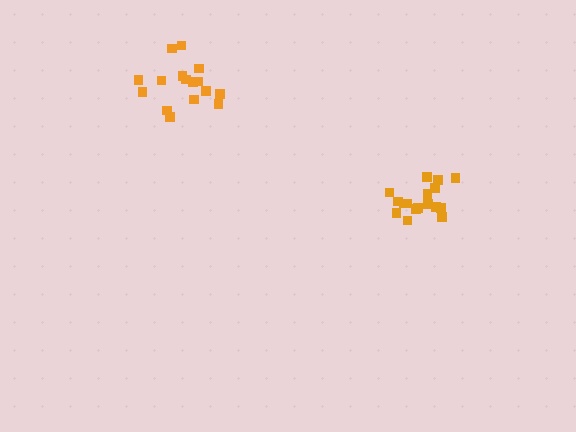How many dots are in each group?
Group 1: 17 dots, Group 2: 16 dots (33 total).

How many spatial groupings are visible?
There are 2 spatial groupings.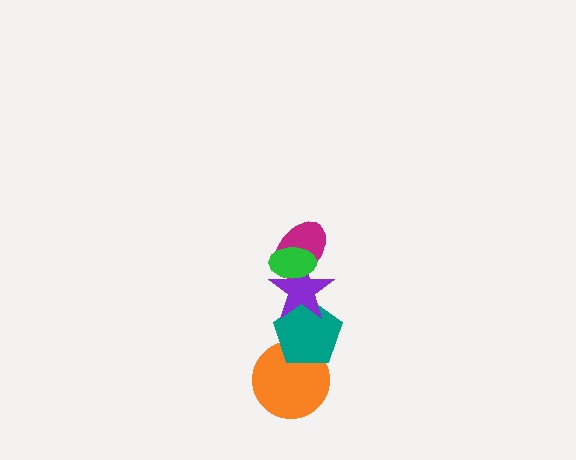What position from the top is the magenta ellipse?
The magenta ellipse is 2nd from the top.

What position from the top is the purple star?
The purple star is 3rd from the top.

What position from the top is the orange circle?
The orange circle is 5th from the top.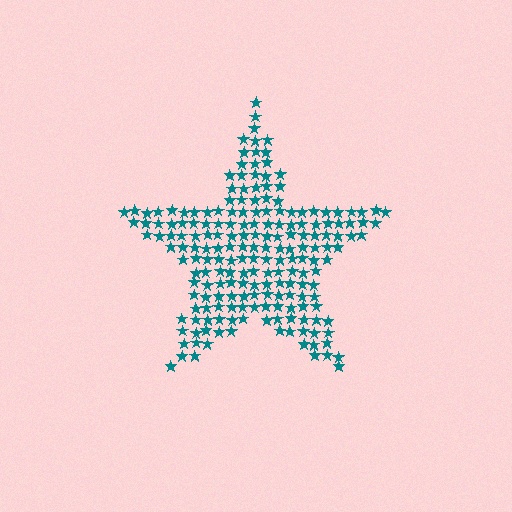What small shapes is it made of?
It is made of small stars.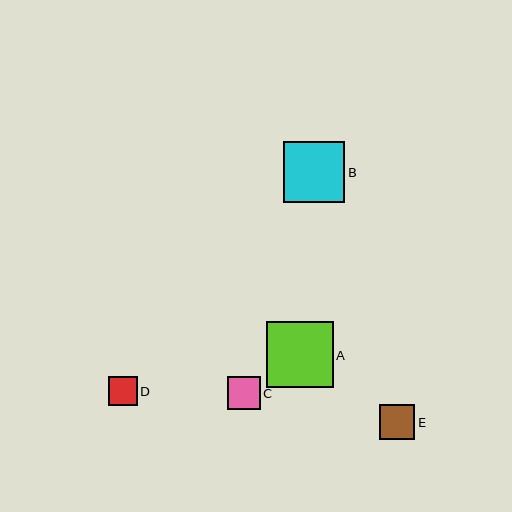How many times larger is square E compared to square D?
Square E is approximately 1.2 times the size of square D.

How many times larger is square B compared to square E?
Square B is approximately 1.8 times the size of square E.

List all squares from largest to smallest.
From largest to smallest: A, B, E, C, D.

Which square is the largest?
Square A is the largest with a size of approximately 67 pixels.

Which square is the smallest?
Square D is the smallest with a size of approximately 29 pixels.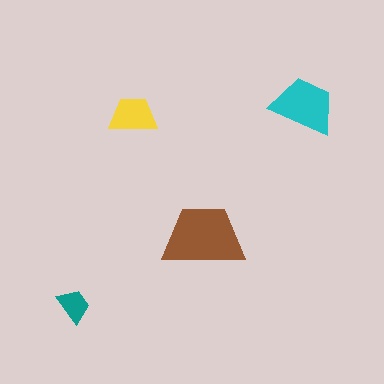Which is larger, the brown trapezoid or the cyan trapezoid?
The brown one.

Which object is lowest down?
The teal trapezoid is bottommost.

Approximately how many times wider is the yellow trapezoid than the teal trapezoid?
About 1.5 times wider.